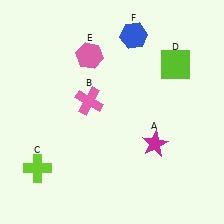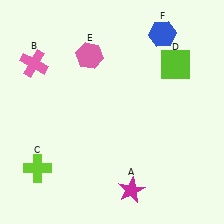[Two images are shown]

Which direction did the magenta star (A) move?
The magenta star (A) moved down.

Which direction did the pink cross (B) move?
The pink cross (B) moved left.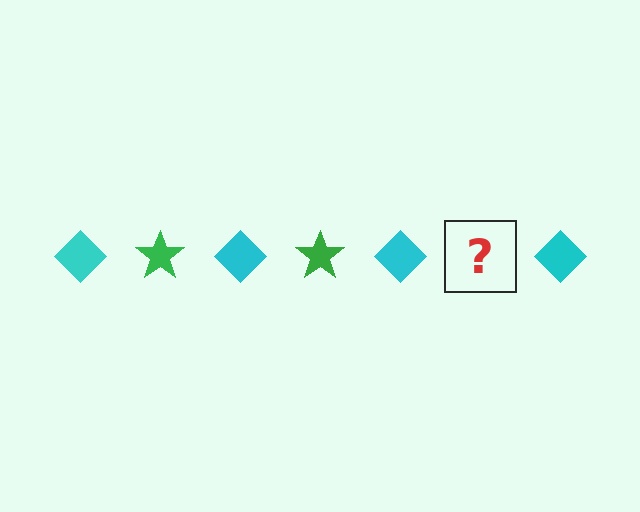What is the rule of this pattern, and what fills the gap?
The rule is that the pattern alternates between cyan diamond and green star. The gap should be filled with a green star.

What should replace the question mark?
The question mark should be replaced with a green star.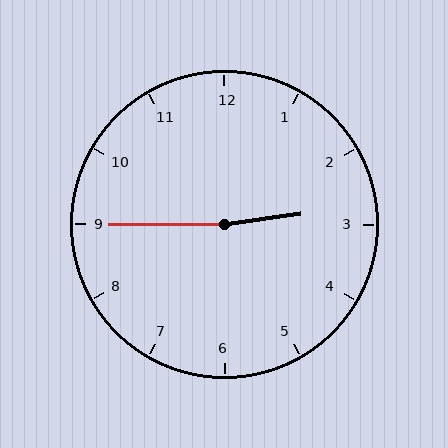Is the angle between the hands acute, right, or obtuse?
It is obtuse.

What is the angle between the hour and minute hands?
Approximately 172 degrees.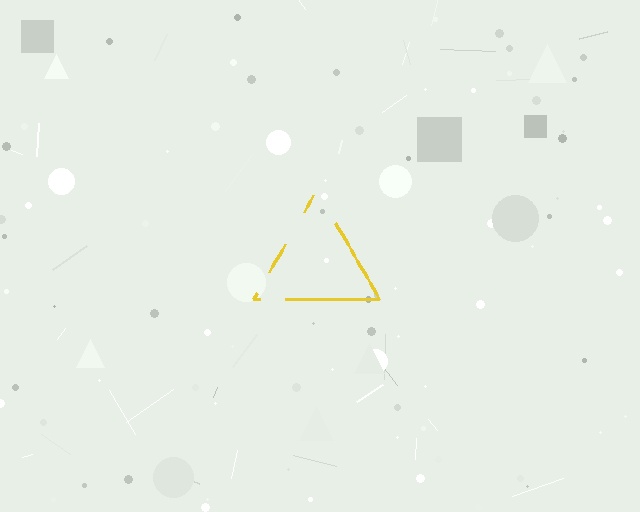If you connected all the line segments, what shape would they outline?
They would outline a triangle.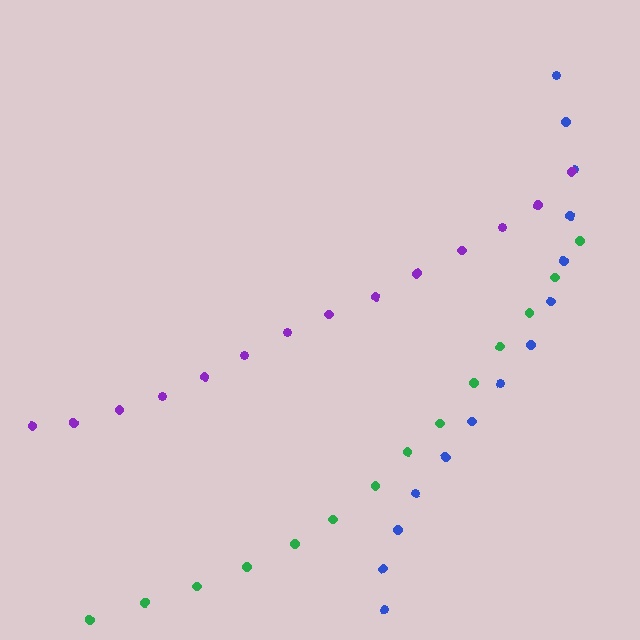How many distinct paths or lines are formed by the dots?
There are 3 distinct paths.